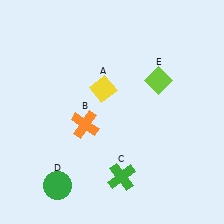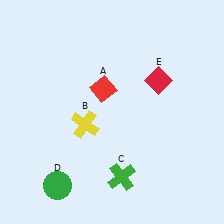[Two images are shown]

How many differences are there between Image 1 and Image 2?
There are 3 differences between the two images.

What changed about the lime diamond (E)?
In Image 1, E is lime. In Image 2, it changed to red.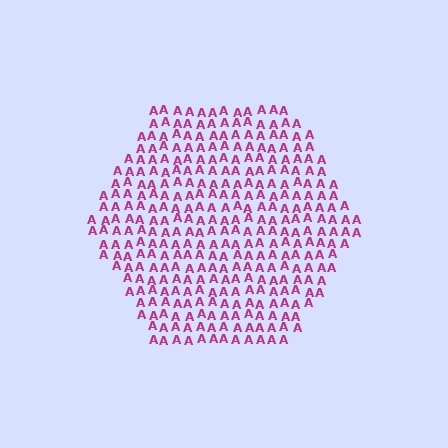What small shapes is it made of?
It is made of small letter A's.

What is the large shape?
The large shape is a hexagon.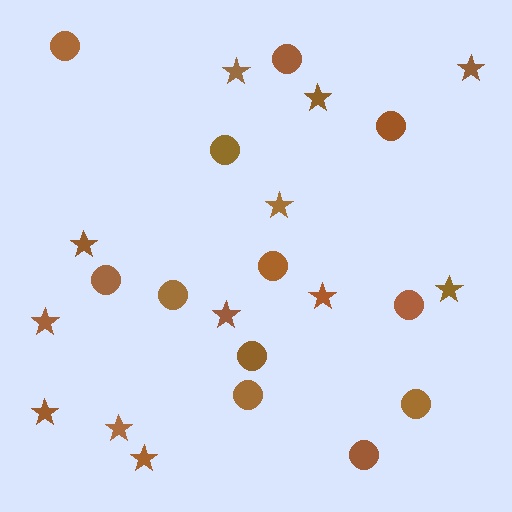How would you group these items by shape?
There are 2 groups: one group of circles (12) and one group of stars (12).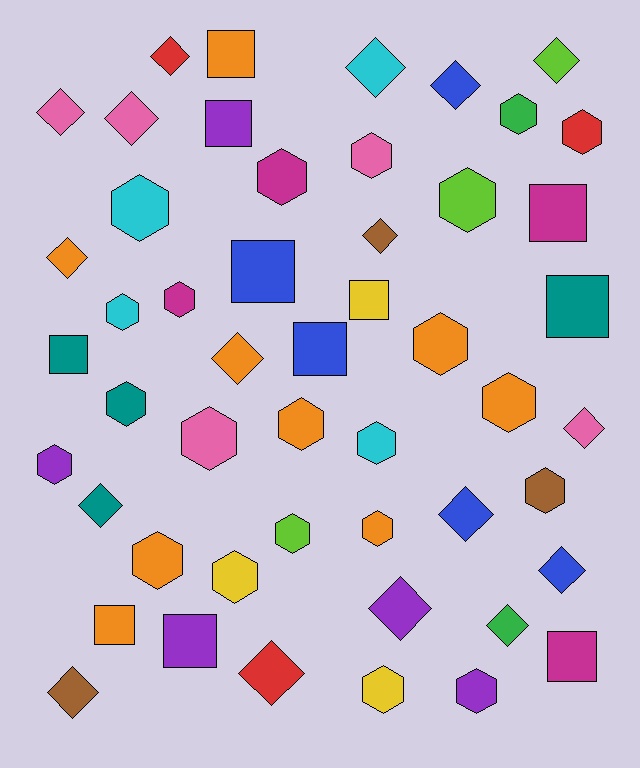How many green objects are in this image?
There are 2 green objects.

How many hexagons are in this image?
There are 22 hexagons.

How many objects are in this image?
There are 50 objects.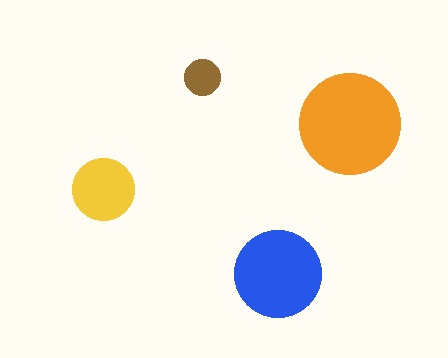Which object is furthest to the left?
The yellow circle is leftmost.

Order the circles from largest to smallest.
the orange one, the blue one, the yellow one, the brown one.